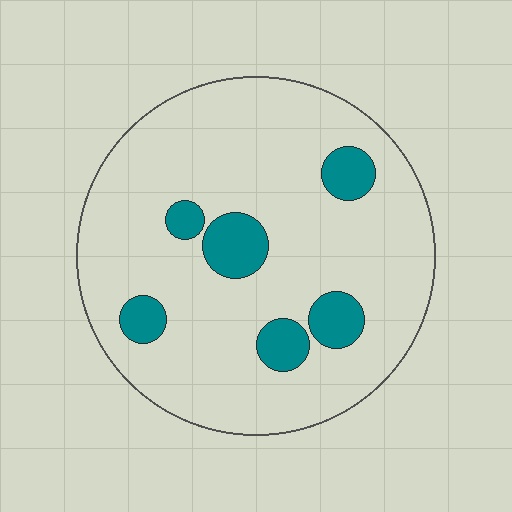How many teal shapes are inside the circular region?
6.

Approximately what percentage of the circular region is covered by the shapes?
Approximately 15%.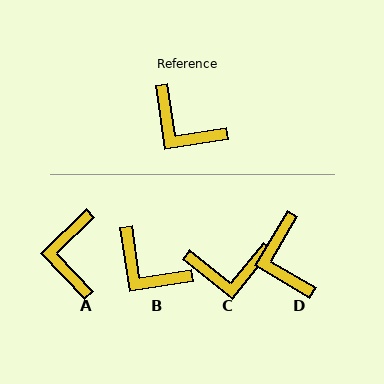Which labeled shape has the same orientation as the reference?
B.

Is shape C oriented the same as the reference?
No, it is off by about 42 degrees.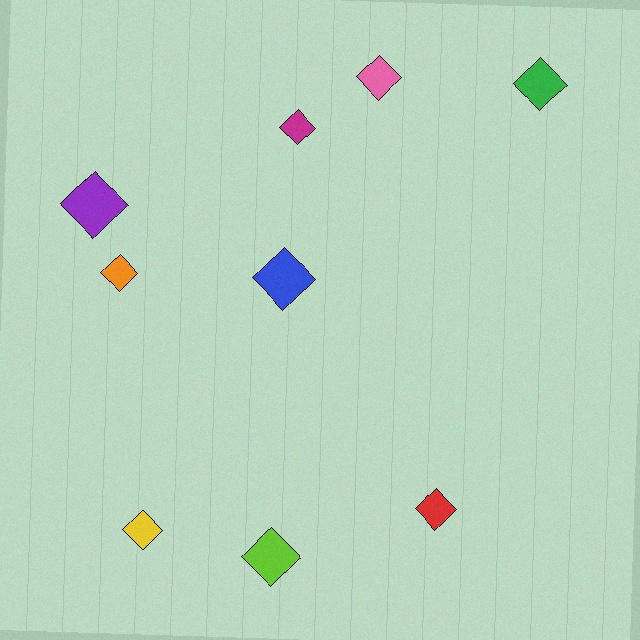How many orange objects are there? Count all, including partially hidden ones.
There is 1 orange object.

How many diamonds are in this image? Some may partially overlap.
There are 9 diamonds.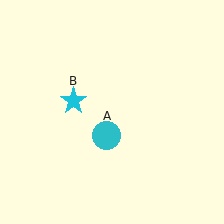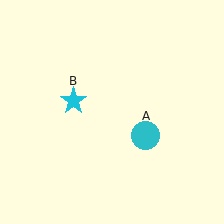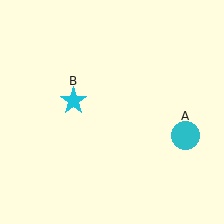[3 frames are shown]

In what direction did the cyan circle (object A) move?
The cyan circle (object A) moved right.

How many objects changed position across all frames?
1 object changed position: cyan circle (object A).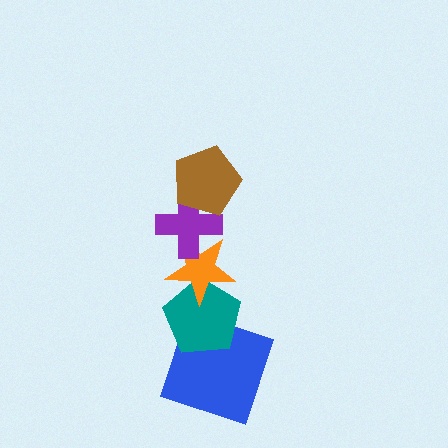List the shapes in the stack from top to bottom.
From top to bottom: the brown pentagon, the purple cross, the orange star, the teal pentagon, the blue square.